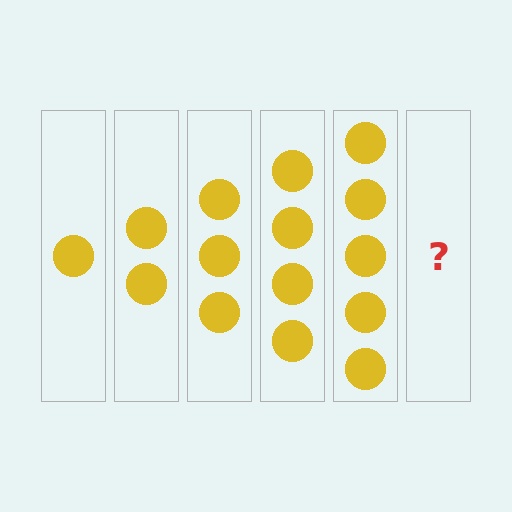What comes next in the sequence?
The next element should be 6 circles.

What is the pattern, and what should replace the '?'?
The pattern is that each step adds one more circle. The '?' should be 6 circles.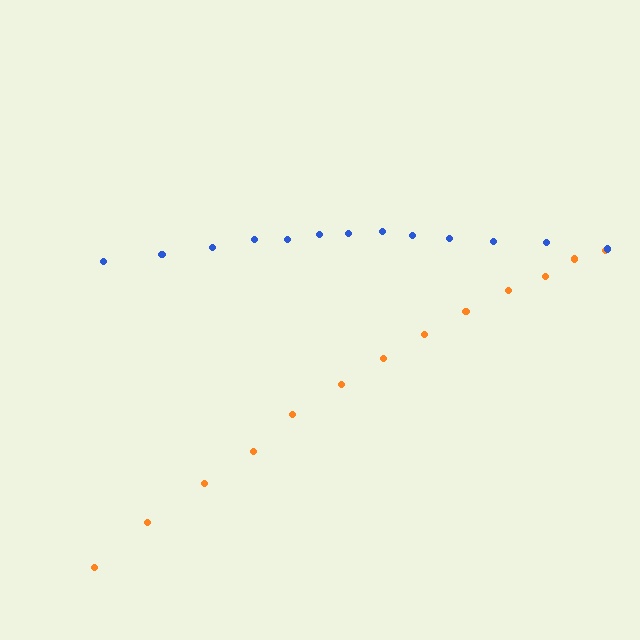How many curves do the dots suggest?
There are 2 distinct paths.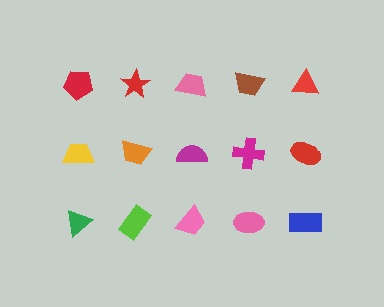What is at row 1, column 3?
A pink trapezoid.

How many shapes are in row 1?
5 shapes.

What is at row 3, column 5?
A blue rectangle.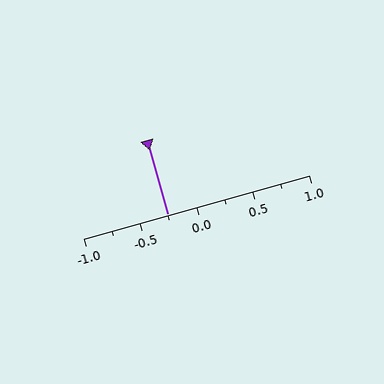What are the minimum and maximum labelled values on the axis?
The axis runs from -1.0 to 1.0.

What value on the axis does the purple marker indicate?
The marker indicates approximately -0.25.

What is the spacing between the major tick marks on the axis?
The major ticks are spaced 0.5 apart.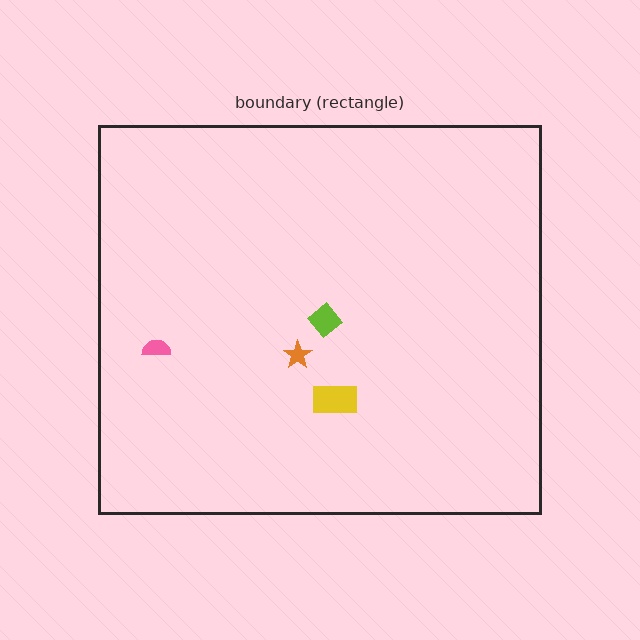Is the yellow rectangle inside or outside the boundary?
Inside.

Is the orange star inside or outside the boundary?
Inside.